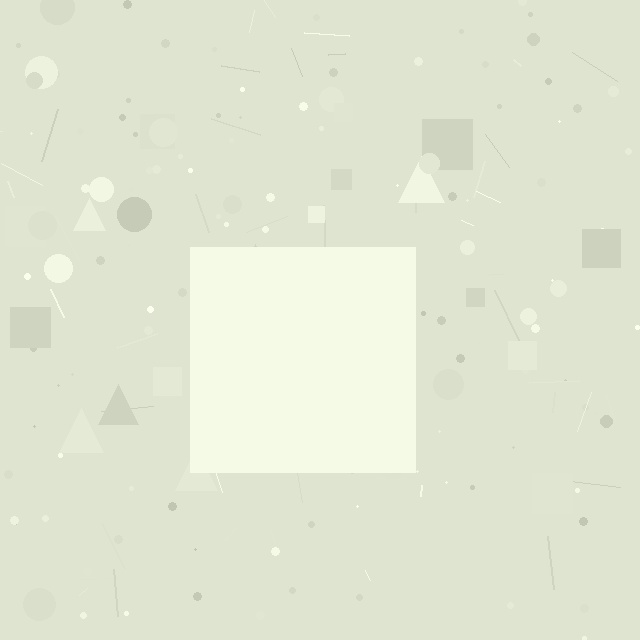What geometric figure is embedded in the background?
A square is embedded in the background.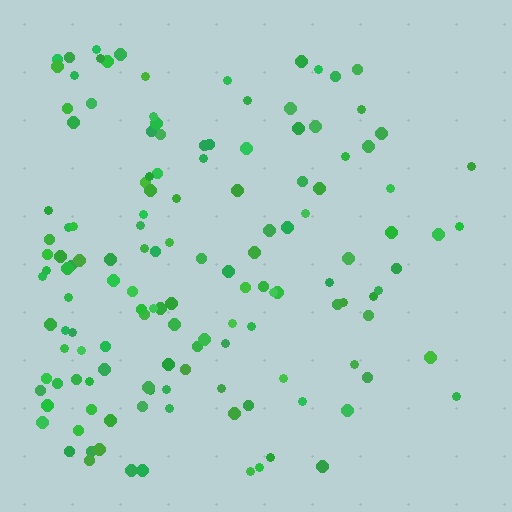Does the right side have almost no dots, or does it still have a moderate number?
Still a moderate number, just noticeably fewer than the left.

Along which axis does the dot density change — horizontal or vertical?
Horizontal.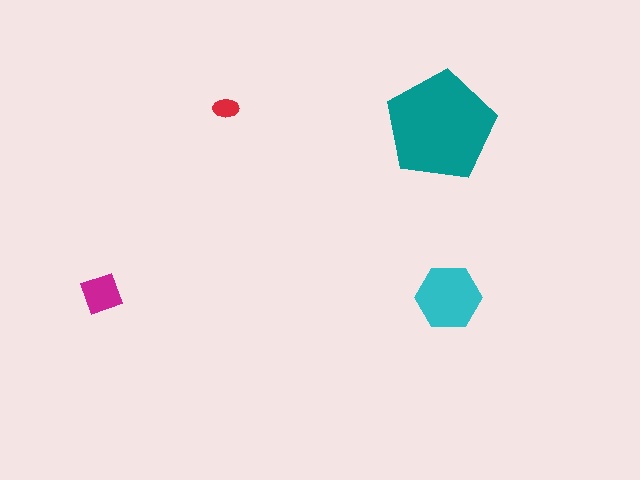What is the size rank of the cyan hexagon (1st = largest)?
2nd.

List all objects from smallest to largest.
The red ellipse, the magenta square, the cyan hexagon, the teal pentagon.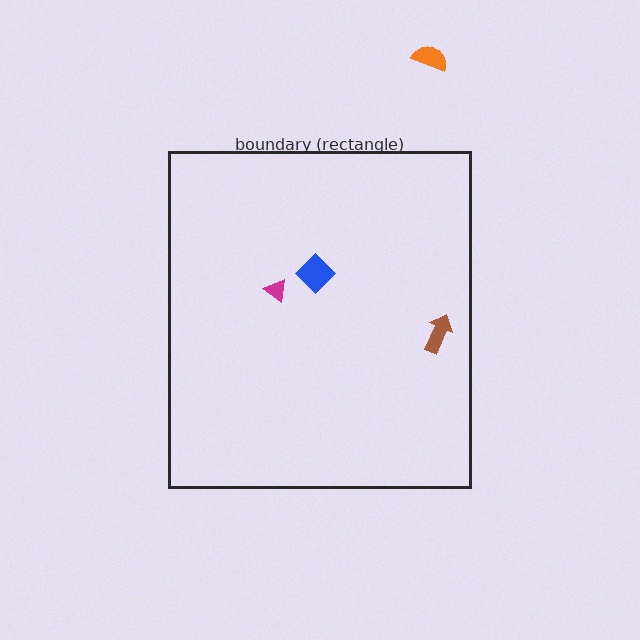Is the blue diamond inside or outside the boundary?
Inside.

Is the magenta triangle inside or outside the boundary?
Inside.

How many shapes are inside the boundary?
3 inside, 1 outside.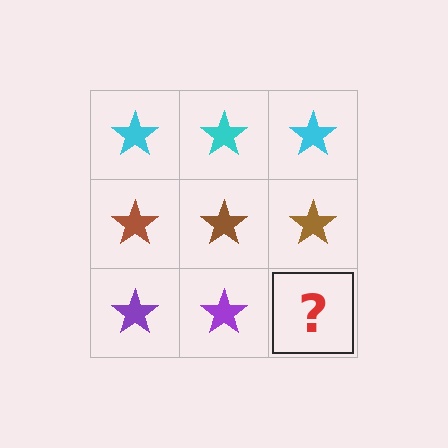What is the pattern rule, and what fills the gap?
The rule is that each row has a consistent color. The gap should be filled with a purple star.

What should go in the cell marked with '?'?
The missing cell should contain a purple star.